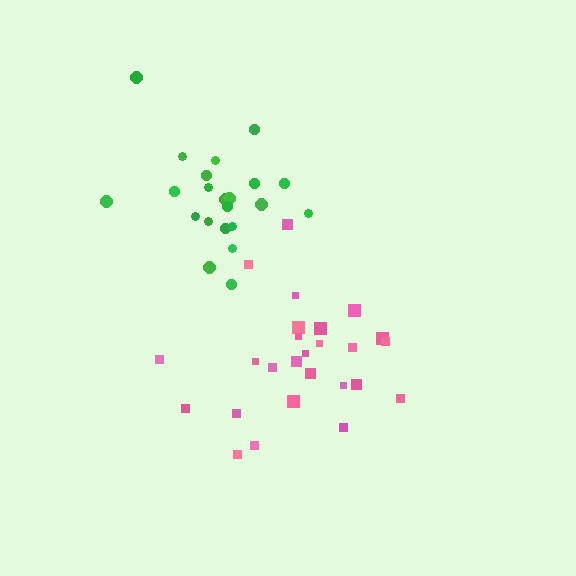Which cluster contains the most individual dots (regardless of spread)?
Pink (26).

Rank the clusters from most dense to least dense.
green, pink.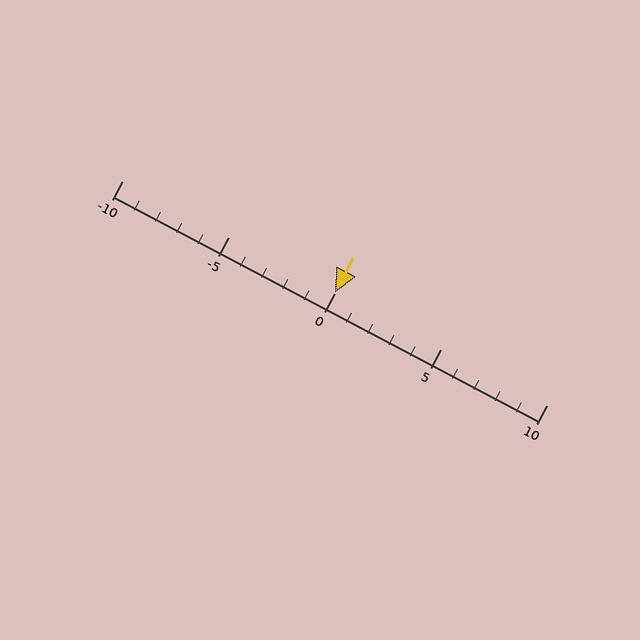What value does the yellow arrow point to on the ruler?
The yellow arrow points to approximately 0.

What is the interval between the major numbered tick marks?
The major tick marks are spaced 5 units apart.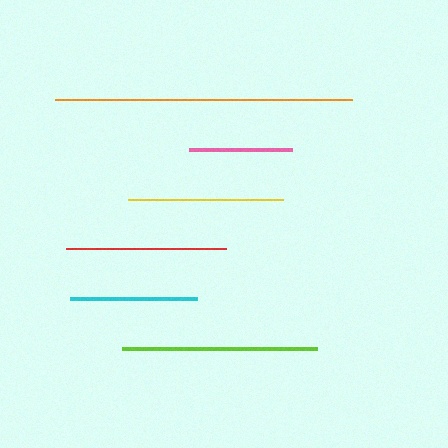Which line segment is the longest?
The orange line is the longest at approximately 297 pixels.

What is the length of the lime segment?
The lime segment is approximately 194 pixels long.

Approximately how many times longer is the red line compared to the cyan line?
The red line is approximately 1.3 times the length of the cyan line.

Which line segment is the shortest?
The pink line is the shortest at approximately 103 pixels.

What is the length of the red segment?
The red segment is approximately 159 pixels long.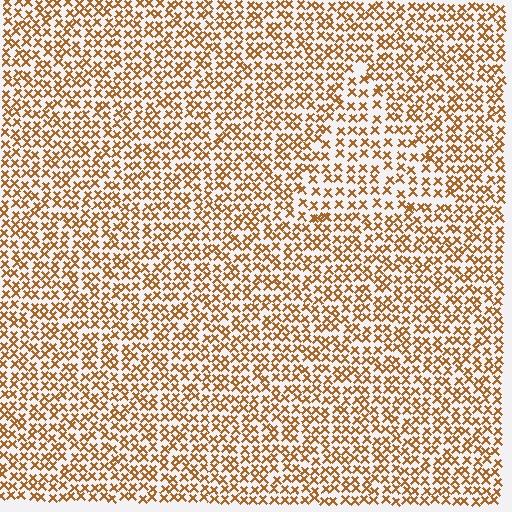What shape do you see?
I see a triangle.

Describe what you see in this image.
The image contains small brown elements arranged at two different densities. A triangle-shaped region is visible where the elements are less densely packed than the surrounding area.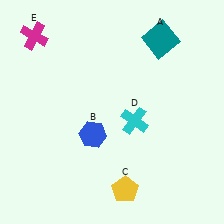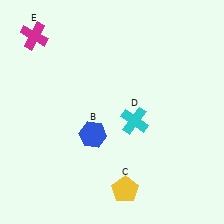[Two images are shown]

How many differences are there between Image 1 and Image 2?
There is 1 difference between the two images.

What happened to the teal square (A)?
The teal square (A) was removed in Image 2. It was in the top-right area of Image 1.